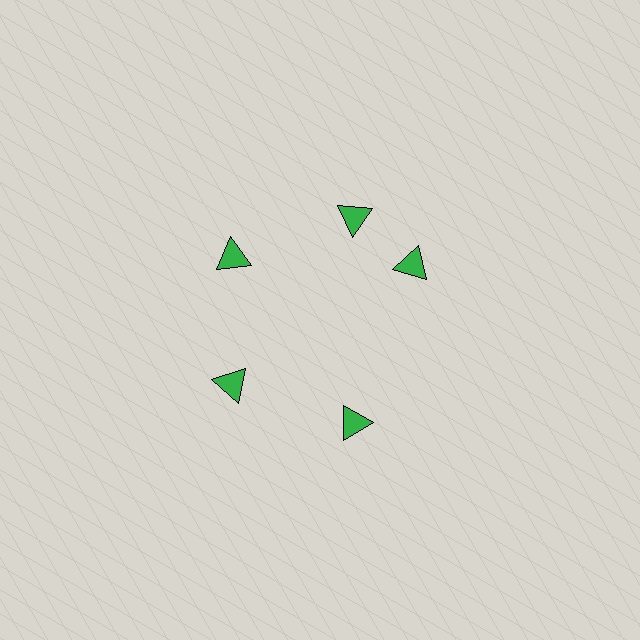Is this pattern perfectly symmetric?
No. The 5 green triangles are arranged in a ring, but one element near the 3 o'clock position is rotated out of alignment along the ring, breaking the 5-fold rotational symmetry.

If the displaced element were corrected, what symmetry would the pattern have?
It would have 5-fold rotational symmetry — the pattern would map onto itself every 72 degrees.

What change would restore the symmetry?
The symmetry would be restored by rotating it back into even spacing with its neighbors so that all 5 triangles sit at equal angles and equal distance from the center.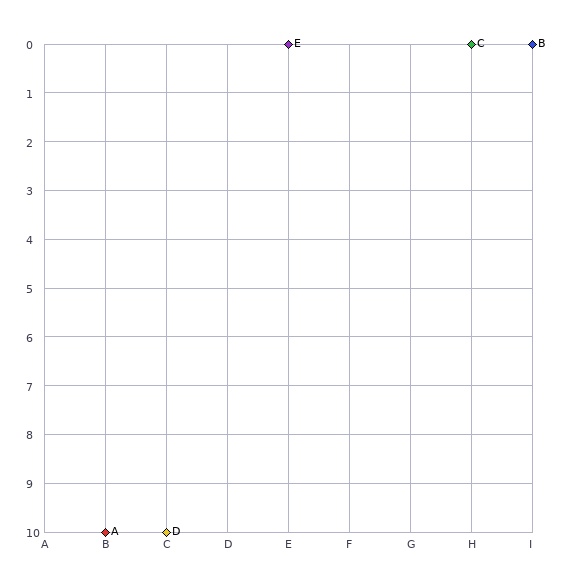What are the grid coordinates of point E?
Point E is at grid coordinates (E, 0).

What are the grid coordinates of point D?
Point D is at grid coordinates (C, 10).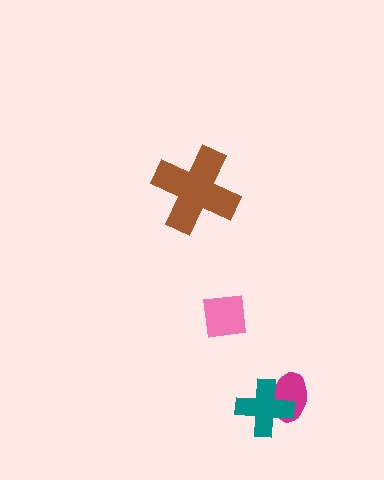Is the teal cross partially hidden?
No, no other shape covers it.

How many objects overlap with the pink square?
0 objects overlap with the pink square.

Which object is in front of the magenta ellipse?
The teal cross is in front of the magenta ellipse.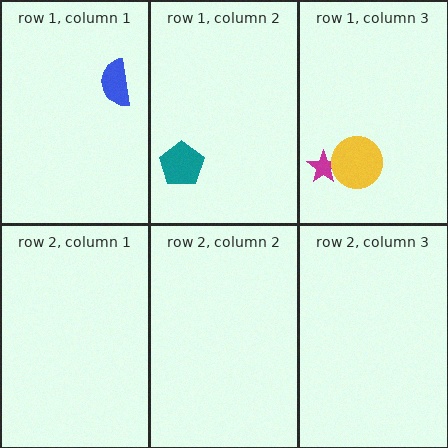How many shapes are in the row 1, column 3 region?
2.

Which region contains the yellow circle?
The row 1, column 3 region.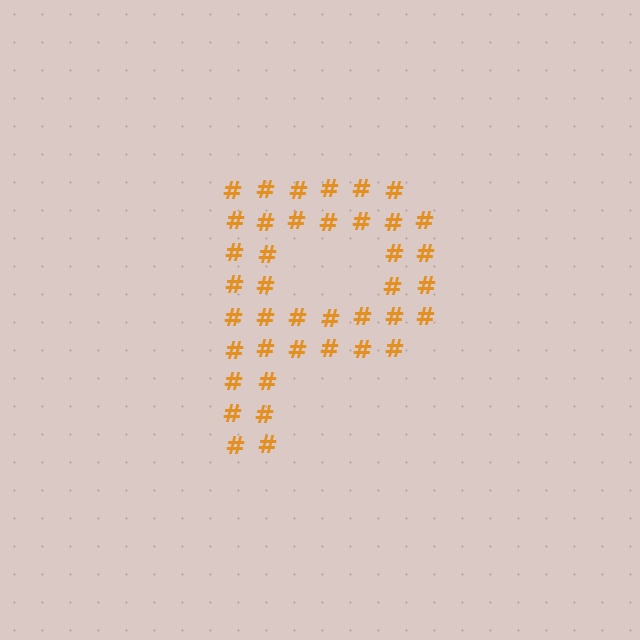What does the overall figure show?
The overall figure shows the letter P.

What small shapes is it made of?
It is made of small hash symbols.